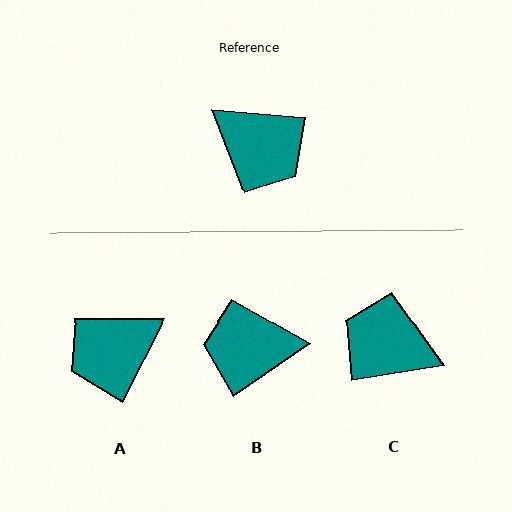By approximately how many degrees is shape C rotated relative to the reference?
Approximately 165 degrees clockwise.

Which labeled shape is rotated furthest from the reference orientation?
C, about 165 degrees away.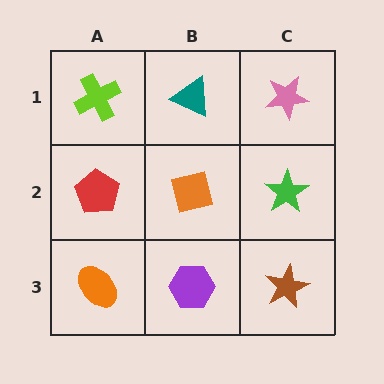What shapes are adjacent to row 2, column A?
A lime cross (row 1, column A), an orange ellipse (row 3, column A), an orange square (row 2, column B).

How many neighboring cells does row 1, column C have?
2.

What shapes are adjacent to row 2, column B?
A teal triangle (row 1, column B), a purple hexagon (row 3, column B), a red pentagon (row 2, column A), a green star (row 2, column C).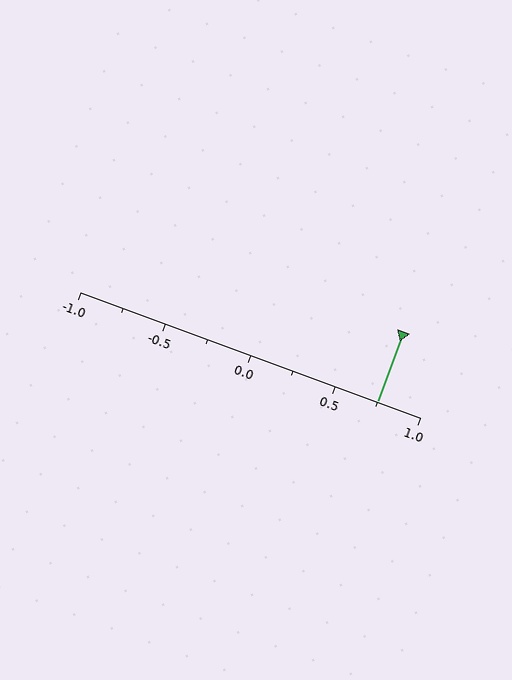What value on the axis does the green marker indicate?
The marker indicates approximately 0.75.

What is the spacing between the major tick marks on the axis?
The major ticks are spaced 0.5 apart.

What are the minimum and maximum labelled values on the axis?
The axis runs from -1.0 to 1.0.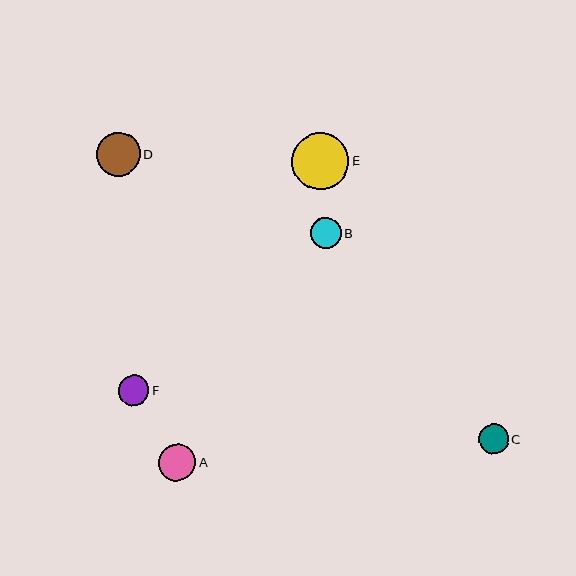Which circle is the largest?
Circle E is the largest with a size of approximately 57 pixels.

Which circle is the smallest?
Circle C is the smallest with a size of approximately 29 pixels.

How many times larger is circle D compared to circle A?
Circle D is approximately 1.2 times the size of circle A.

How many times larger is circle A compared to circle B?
Circle A is approximately 1.2 times the size of circle B.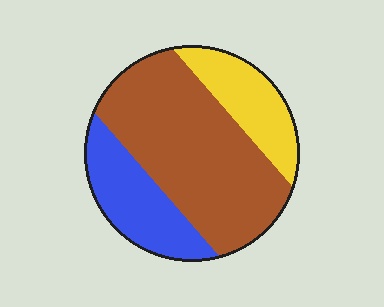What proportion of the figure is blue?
Blue covers about 25% of the figure.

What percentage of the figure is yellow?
Yellow takes up less than a quarter of the figure.